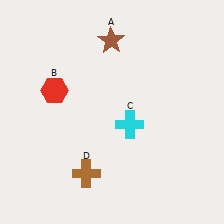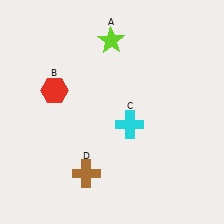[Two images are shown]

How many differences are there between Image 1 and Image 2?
There is 1 difference between the two images.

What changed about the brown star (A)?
In Image 1, A is brown. In Image 2, it changed to lime.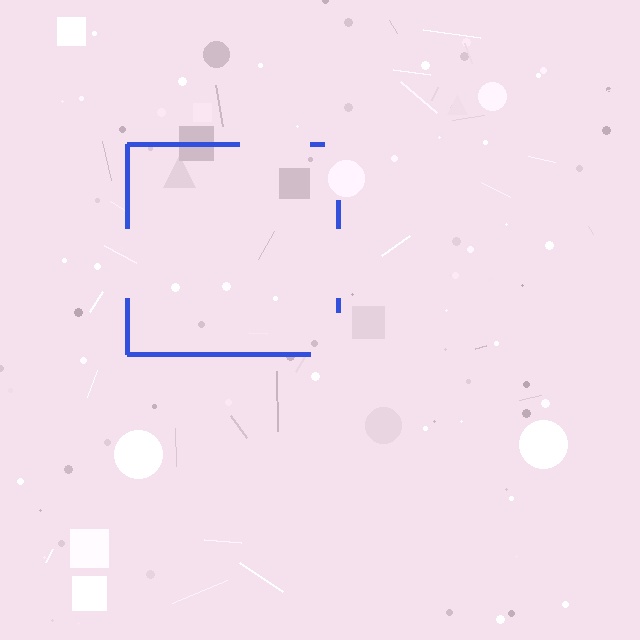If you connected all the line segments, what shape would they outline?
They would outline a square.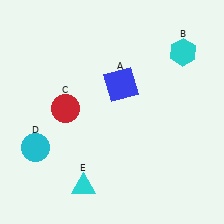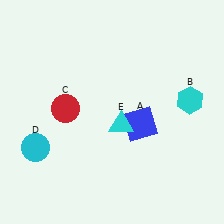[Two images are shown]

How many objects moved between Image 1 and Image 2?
3 objects moved between the two images.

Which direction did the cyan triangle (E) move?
The cyan triangle (E) moved up.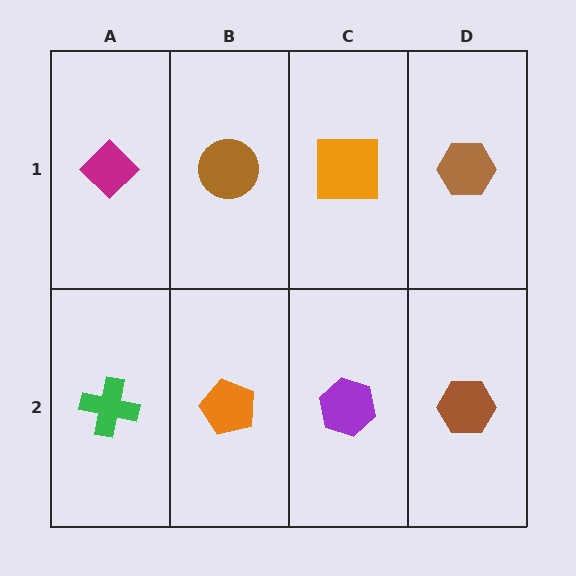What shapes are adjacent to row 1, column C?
A purple hexagon (row 2, column C), a brown circle (row 1, column B), a brown hexagon (row 1, column D).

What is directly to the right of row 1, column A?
A brown circle.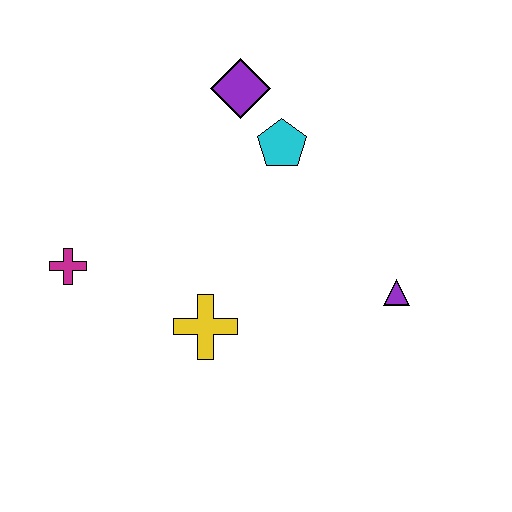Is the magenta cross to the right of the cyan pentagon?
No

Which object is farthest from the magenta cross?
The purple triangle is farthest from the magenta cross.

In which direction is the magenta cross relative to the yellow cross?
The magenta cross is to the left of the yellow cross.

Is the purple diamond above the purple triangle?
Yes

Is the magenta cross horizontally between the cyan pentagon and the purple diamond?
No